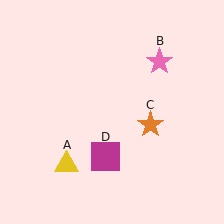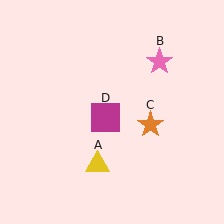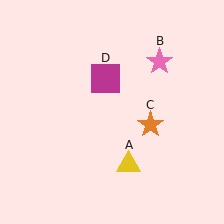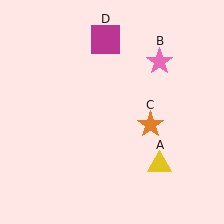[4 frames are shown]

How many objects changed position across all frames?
2 objects changed position: yellow triangle (object A), magenta square (object D).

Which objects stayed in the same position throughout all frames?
Pink star (object B) and orange star (object C) remained stationary.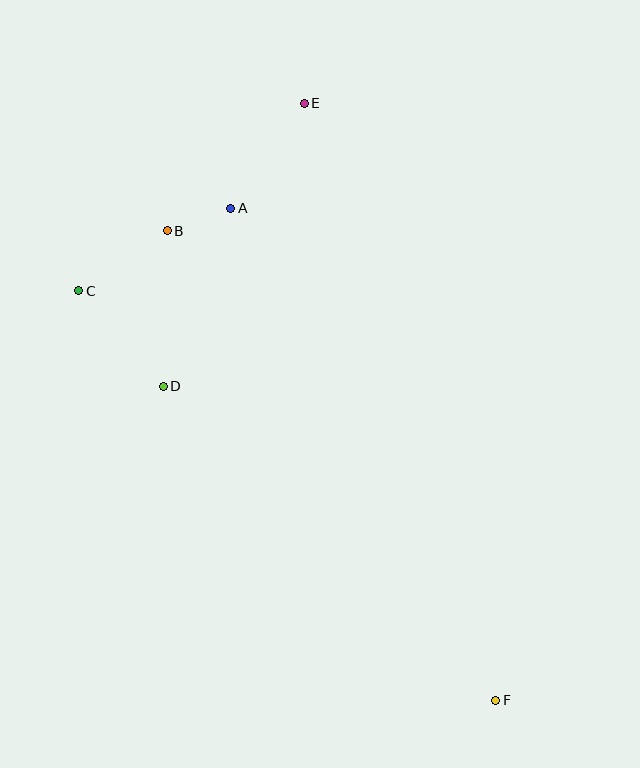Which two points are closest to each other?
Points A and B are closest to each other.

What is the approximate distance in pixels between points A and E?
The distance between A and E is approximately 128 pixels.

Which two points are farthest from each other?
Points E and F are farthest from each other.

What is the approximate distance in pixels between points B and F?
The distance between B and F is approximately 573 pixels.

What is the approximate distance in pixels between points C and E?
The distance between C and E is approximately 293 pixels.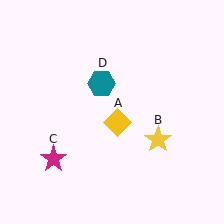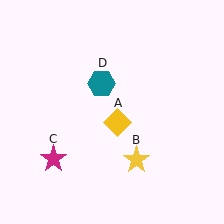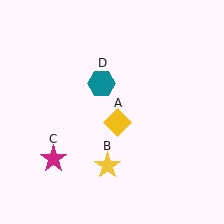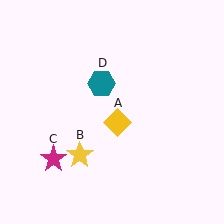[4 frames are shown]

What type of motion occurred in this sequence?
The yellow star (object B) rotated clockwise around the center of the scene.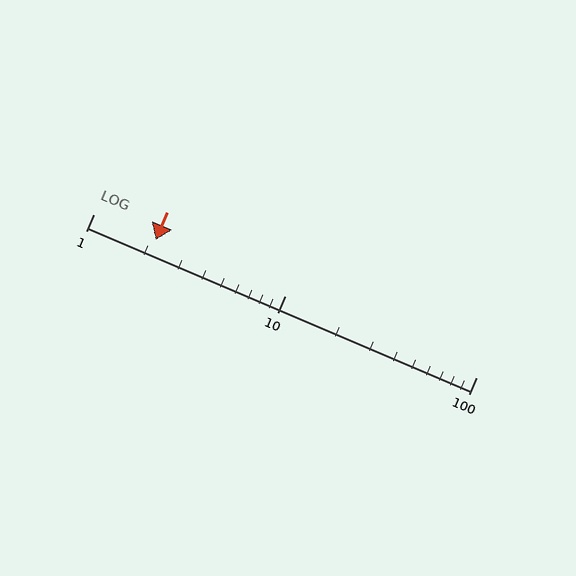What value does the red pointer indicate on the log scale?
The pointer indicates approximately 2.1.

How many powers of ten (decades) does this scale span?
The scale spans 2 decades, from 1 to 100.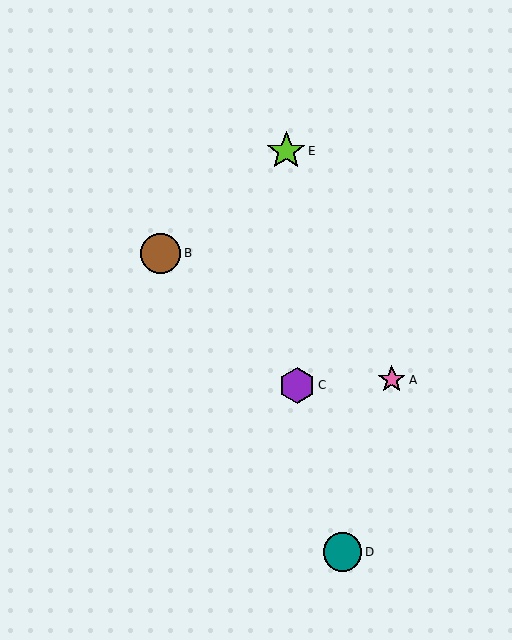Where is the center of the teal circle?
The center of the teal circle is at (343, 552).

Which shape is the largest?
The brown circle (labeled B) is the largest.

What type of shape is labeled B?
Shape B is a brown circle.